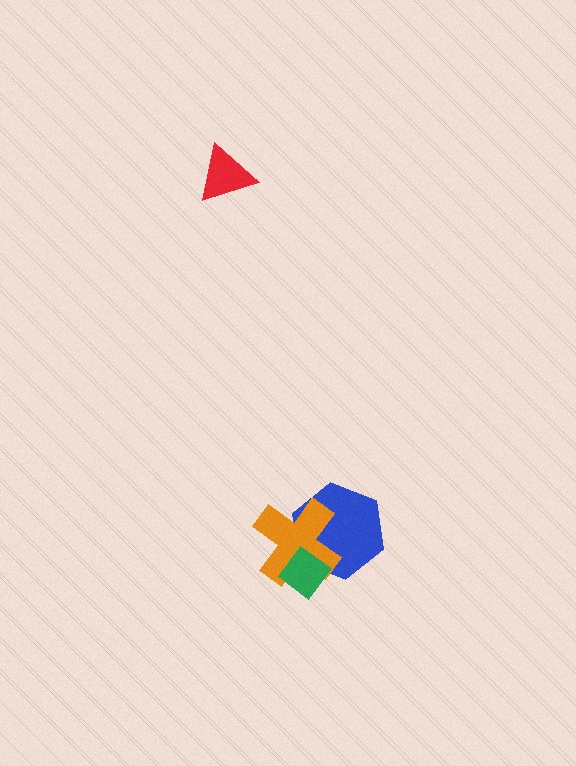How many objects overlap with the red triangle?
0 objects overlap with the red triangle.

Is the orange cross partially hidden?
Yes, it is partially covered by another shape.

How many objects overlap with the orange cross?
2 objects overlap with the orange cross.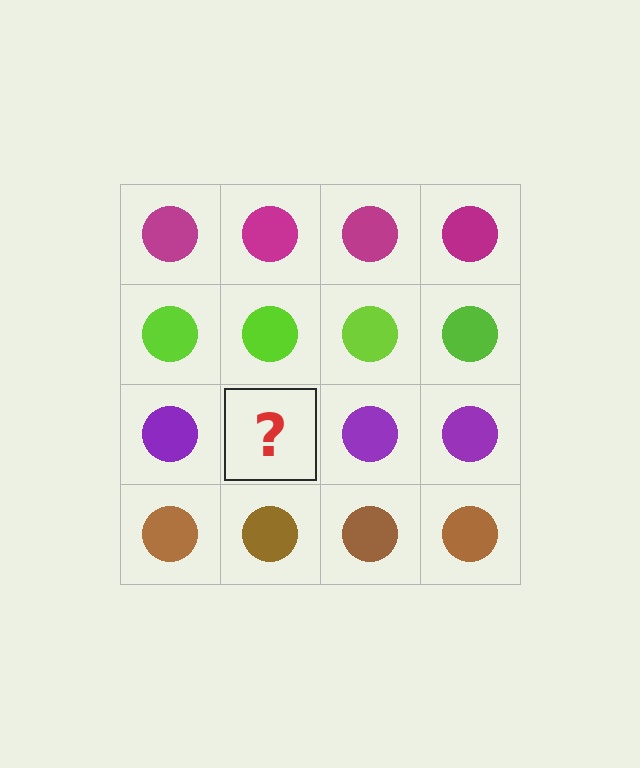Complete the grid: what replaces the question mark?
The question mark should be replaced with a purple circle.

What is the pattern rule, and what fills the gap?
The rule is that each row has a consistent color. The gap should be filled with a purple circle.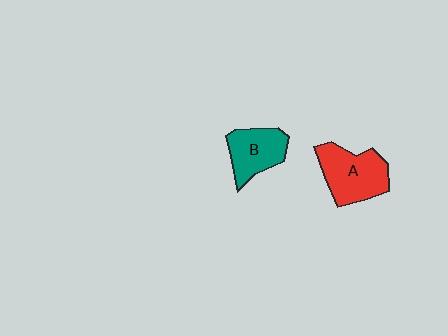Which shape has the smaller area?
Shape B (teal).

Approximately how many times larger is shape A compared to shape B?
Approximately 1.3 times.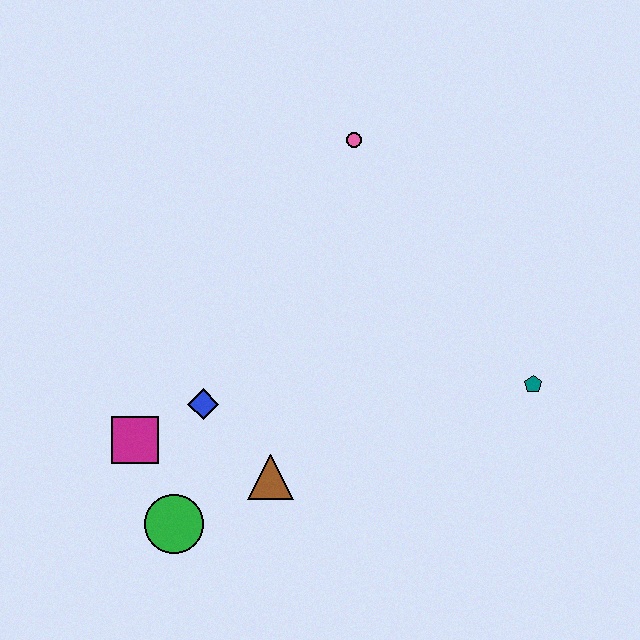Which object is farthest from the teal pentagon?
The magenta square is farthest from the teal pentagon.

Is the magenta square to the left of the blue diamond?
Yes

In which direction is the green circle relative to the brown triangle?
The green circle is to the left of the brown triangle.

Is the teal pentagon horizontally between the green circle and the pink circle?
No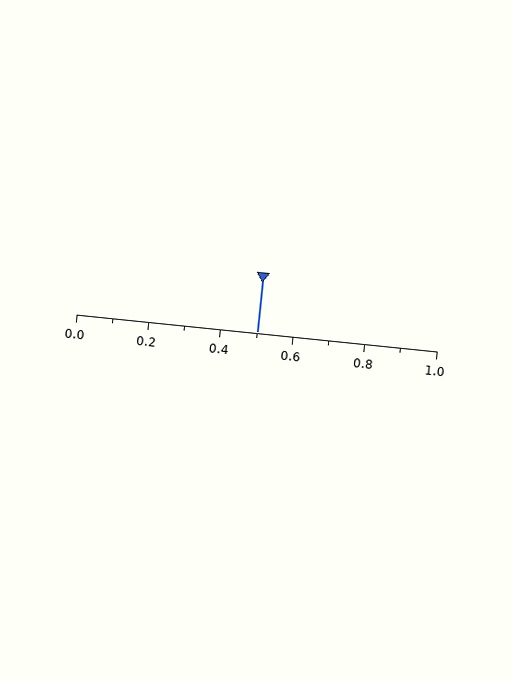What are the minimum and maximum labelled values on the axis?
The axis runs from 0.0 to 1.0.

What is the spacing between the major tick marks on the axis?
The major ticks are spaced 0.2 apart.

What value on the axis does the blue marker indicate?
The marker indicates approximately 0.5.